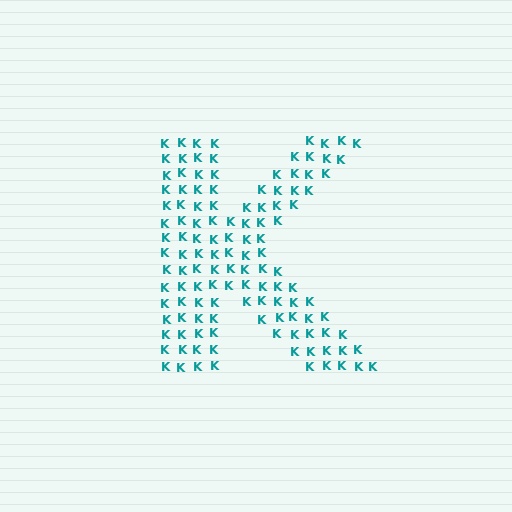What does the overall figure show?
The overall figure shows the letter K.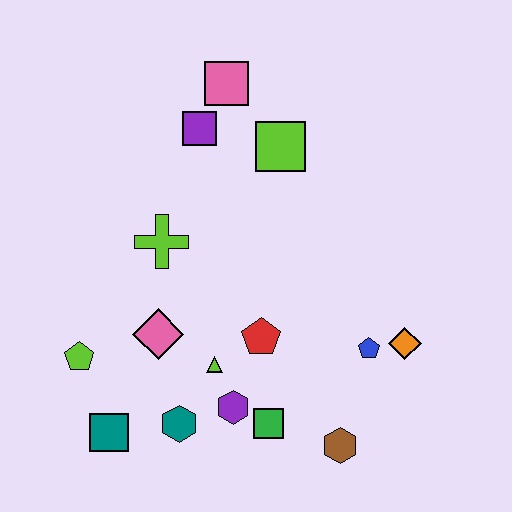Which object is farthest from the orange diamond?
The lime pentagon is farthest from the orange diamond.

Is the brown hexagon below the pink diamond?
Yes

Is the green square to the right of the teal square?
Yes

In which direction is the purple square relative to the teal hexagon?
The purple square is above the teal hexagon.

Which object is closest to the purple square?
The pink square is closest to the purple square.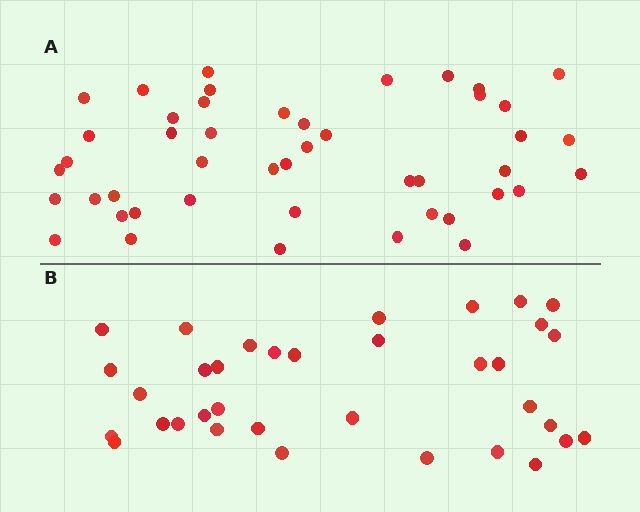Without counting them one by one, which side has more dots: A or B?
Region A (the top region) has more dots.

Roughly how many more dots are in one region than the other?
Region A has roughly 12 or so more dots than region B.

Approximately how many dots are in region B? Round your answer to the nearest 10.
About 40 dots. (The exact count is 35, which rounds to 40.)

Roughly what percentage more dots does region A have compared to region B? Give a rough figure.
About 30% more.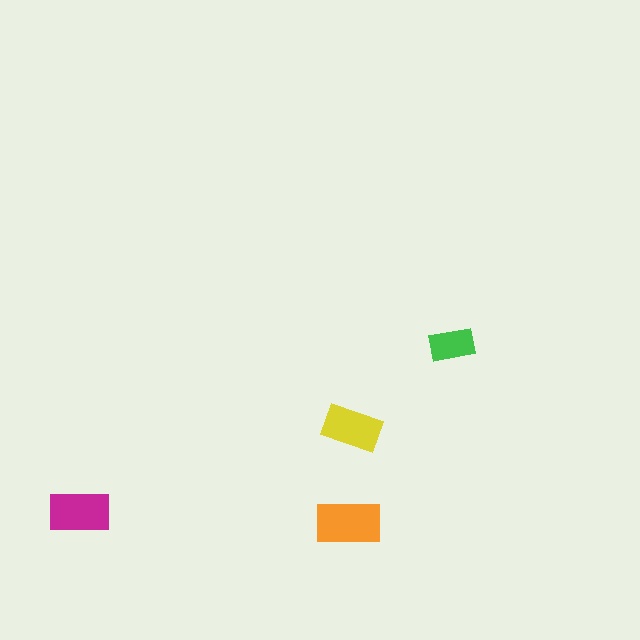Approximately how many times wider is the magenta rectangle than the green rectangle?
About 1.5 times wider.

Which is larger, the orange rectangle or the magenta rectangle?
The orange one.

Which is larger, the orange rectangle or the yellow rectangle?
The orange one.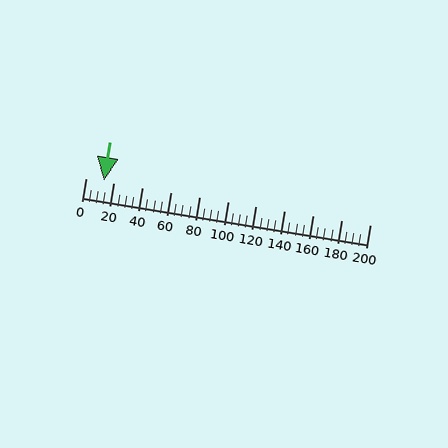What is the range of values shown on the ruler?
The ruler shows values from 0 to 200.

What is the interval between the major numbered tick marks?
The major tick marks are spaced 20 units apart.